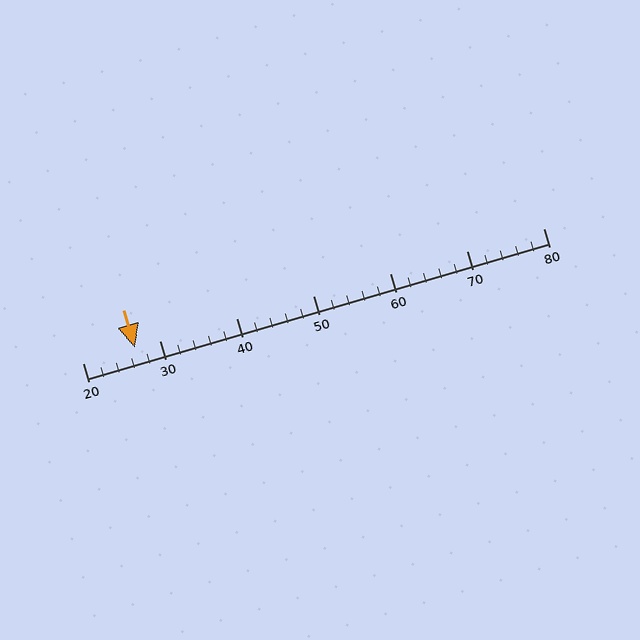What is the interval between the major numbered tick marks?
The major tick marks are spaced 10 units apart.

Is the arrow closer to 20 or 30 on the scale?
The arrow is closer to 30.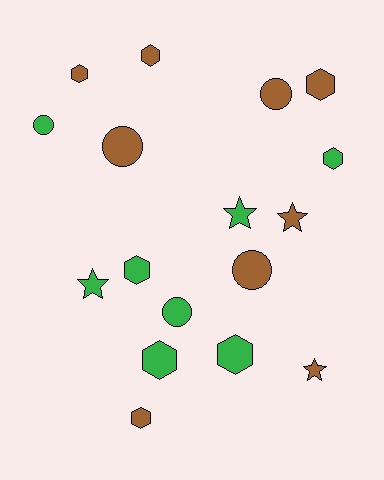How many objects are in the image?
There are 17 objects.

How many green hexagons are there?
There are 4 green hexagons.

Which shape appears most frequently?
Hexagon, with 8 objects.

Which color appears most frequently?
Brown, with 9 objects.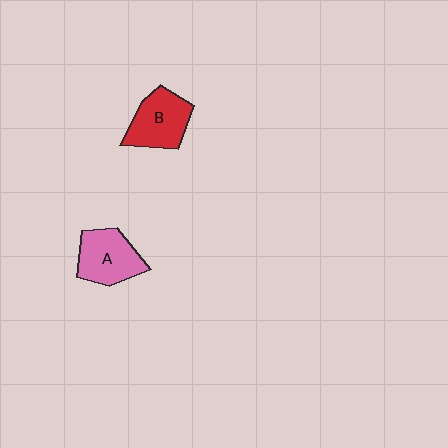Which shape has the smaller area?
Shape A (pink).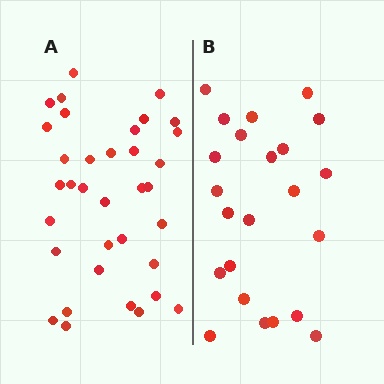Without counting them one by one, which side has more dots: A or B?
Region A (the left region) has more dots.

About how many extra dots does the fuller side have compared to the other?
Region A has roughly 12 or so more dots than region B.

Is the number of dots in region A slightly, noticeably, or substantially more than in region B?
Region A has substantially more. The ratio is roughly 1.5 to 1.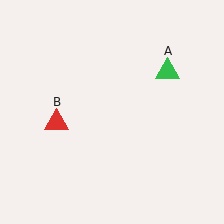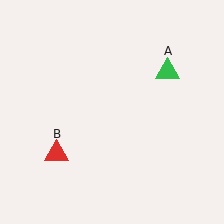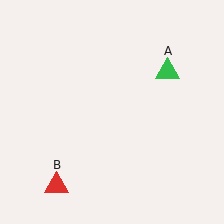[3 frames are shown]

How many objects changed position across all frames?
1 object changed position: red triangle (object B).